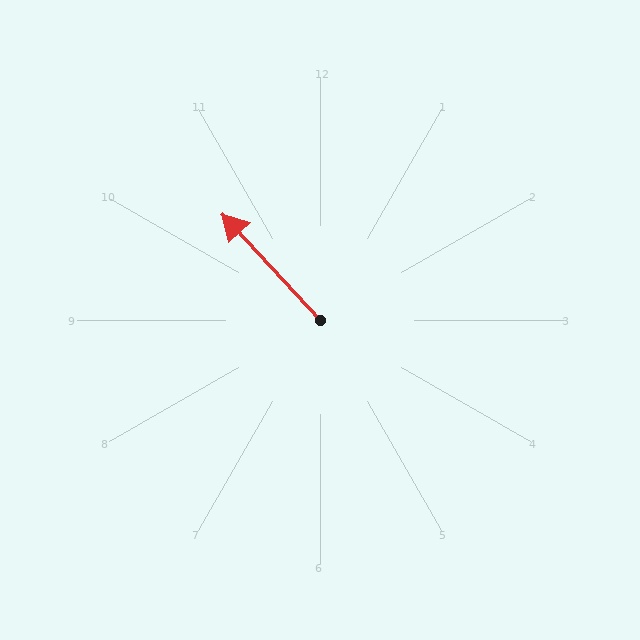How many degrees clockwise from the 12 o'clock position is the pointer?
Approximately 317 degrees.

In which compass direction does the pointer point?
Northwest.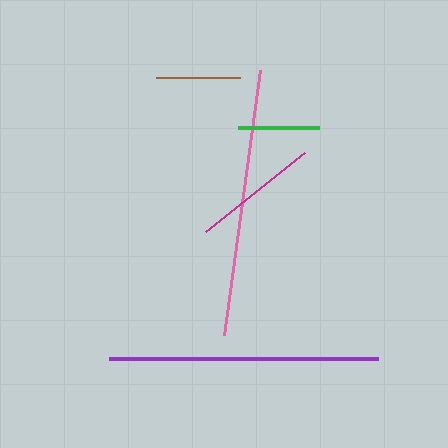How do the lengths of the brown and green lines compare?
The brown and green lines are approximately the same length.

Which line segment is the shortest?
The green line is the shortest at approximately 81 pixels.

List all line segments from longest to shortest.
From longest to shortest: purple, pink, magenta, brown, green.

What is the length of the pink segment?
The pink segment is approximately 268 pixels long.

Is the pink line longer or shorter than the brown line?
The pink line is longer than the brown line.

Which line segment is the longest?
The purple line is the longest at approximately 269 pixels.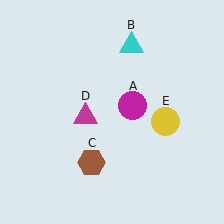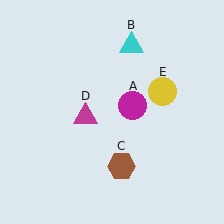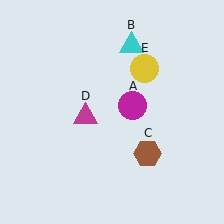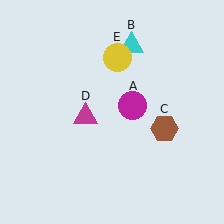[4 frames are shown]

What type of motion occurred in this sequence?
The brown hexagon (object C), yellow circle (object E) rotated counterclockwise around the center of the scene.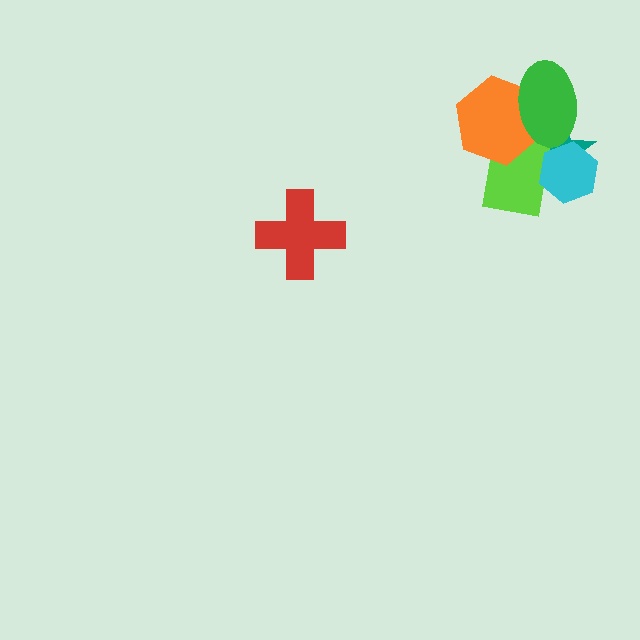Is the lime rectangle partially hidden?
Yes, it is partially covered by another shape.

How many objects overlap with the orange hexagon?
3 objects overlap with the orange hexagon.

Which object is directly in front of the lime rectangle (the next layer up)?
The orange hexagon is directly in front of the lime rectangle.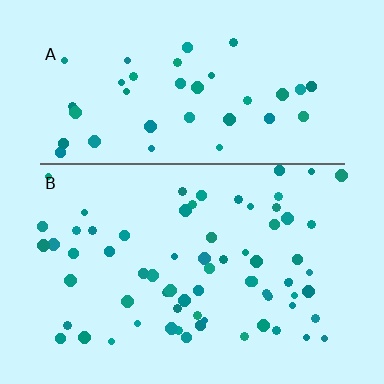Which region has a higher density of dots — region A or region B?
B (the bottom).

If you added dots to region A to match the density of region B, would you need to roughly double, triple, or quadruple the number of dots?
Approximately double.